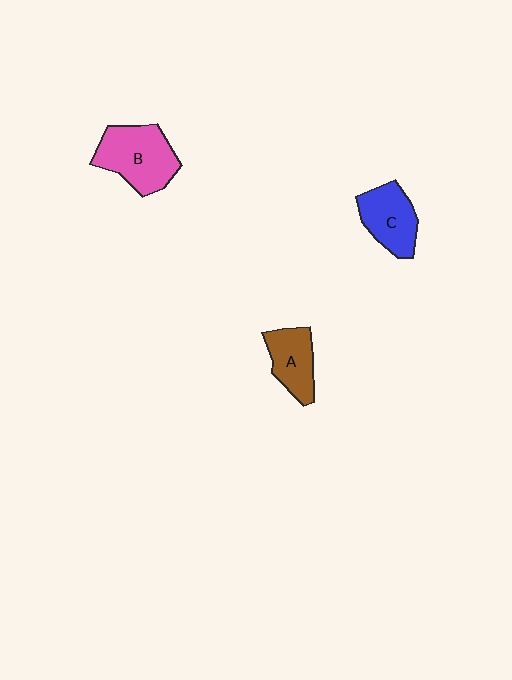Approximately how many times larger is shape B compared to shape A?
Approximately 1.5 times.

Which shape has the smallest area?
Shape A (brown).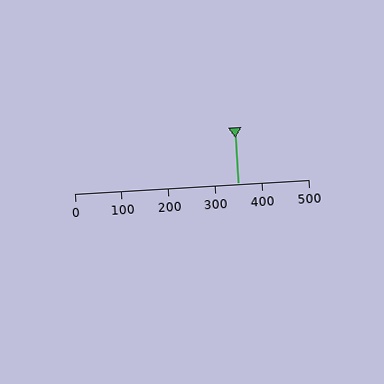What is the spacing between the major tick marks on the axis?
The major ticks are spaced 100 apart.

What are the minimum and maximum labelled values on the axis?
The axis runs from 0 to 500.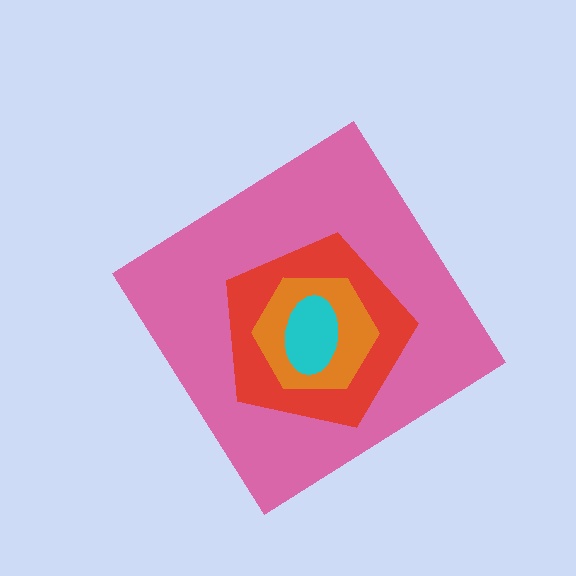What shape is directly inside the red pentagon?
The orange hexagon.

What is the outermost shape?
The pink diamond.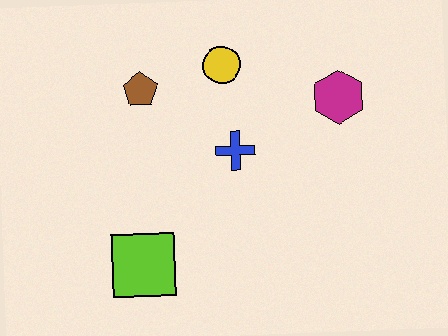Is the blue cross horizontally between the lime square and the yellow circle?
No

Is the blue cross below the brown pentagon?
Yes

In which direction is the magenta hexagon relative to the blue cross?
The magenta hexagon is to the right of the blue cross.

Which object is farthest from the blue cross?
The lime square is farthest from the blue cross.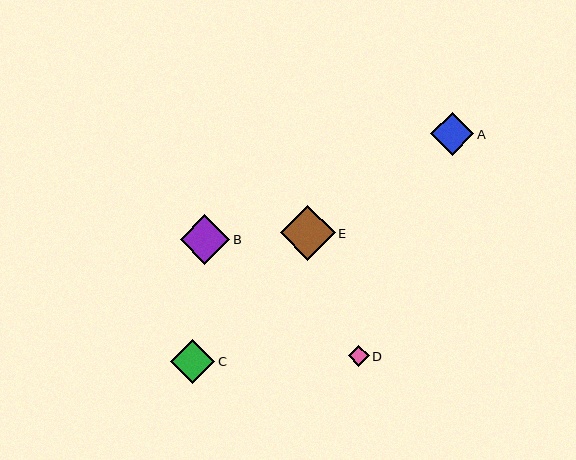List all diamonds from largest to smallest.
From largest to smallest: E, B, C, A, D.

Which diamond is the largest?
Diamond E is the largest with a size of approximately 55 pixels.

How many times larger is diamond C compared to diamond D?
Diamond C is approximately 2.1 times the size of diamond D.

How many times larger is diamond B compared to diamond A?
Diamond B is approximately 1.2 times the size of diamond A.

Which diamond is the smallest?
Diamond D is the smallest with a size of approximately 21 pixels.